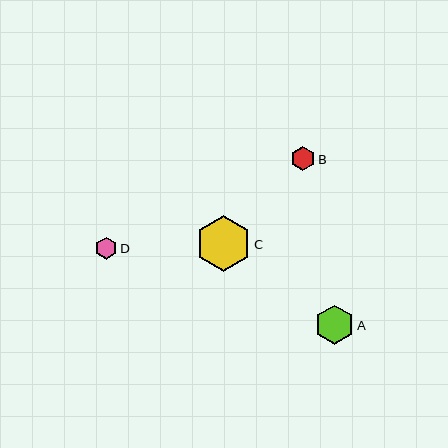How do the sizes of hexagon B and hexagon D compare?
Hexagon B and hexagon D are approximately the same size.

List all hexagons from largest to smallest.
From largest to smallest: C, A, B, D.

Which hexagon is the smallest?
Hexagon D is the smallest with a size of approximately 22 pixels.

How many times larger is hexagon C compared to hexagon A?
Hexagon C is approximately 1.4 times the size of hexagon A.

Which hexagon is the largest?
Hexagon C is the largest with a size of approximately 56 pixels.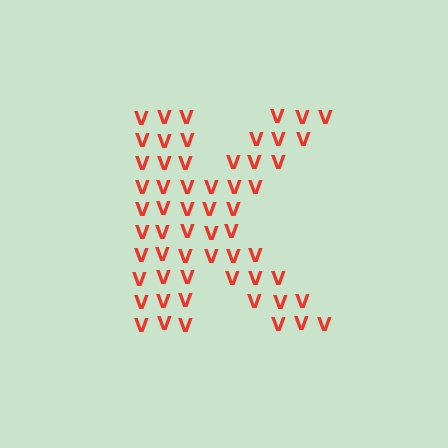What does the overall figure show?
The overall figure shows the letter K.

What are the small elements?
The small elements are letter V's.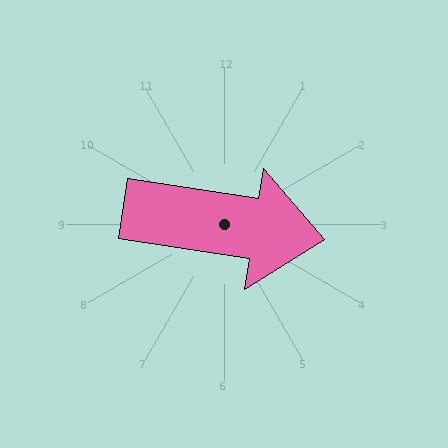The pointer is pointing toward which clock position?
Roughly 3 o'clock.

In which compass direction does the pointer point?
East.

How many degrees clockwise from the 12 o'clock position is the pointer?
Approximately 99 degrees.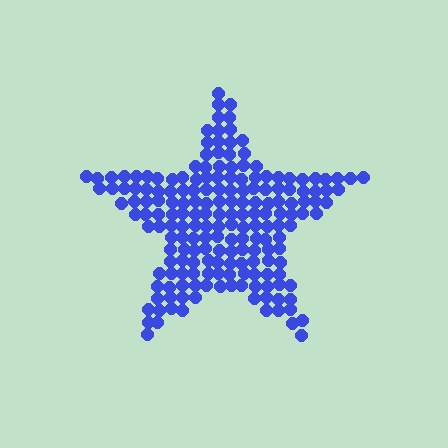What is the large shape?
The large shape is a star.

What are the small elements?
The small elements are circles.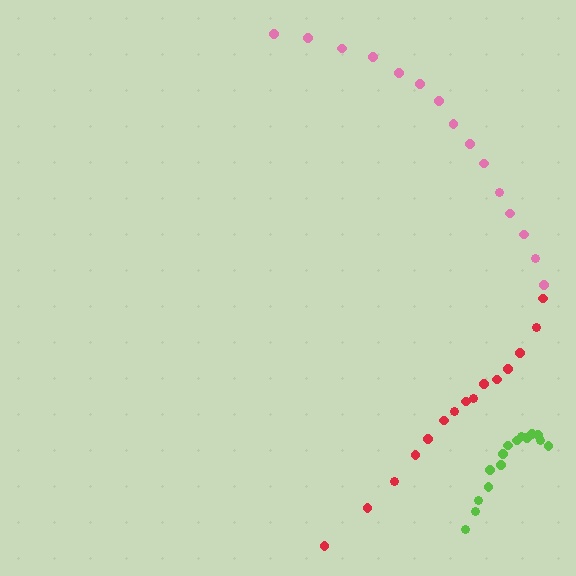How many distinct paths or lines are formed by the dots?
There are 3 distinct paths.